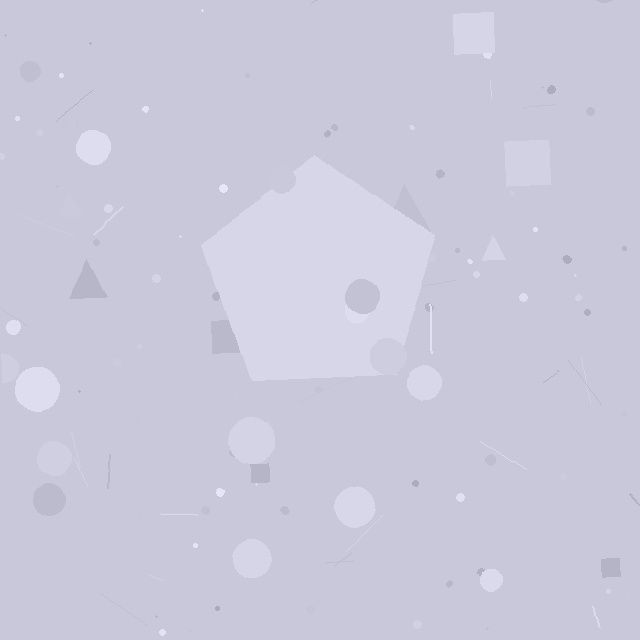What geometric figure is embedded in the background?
A pentagon is embedded in the background.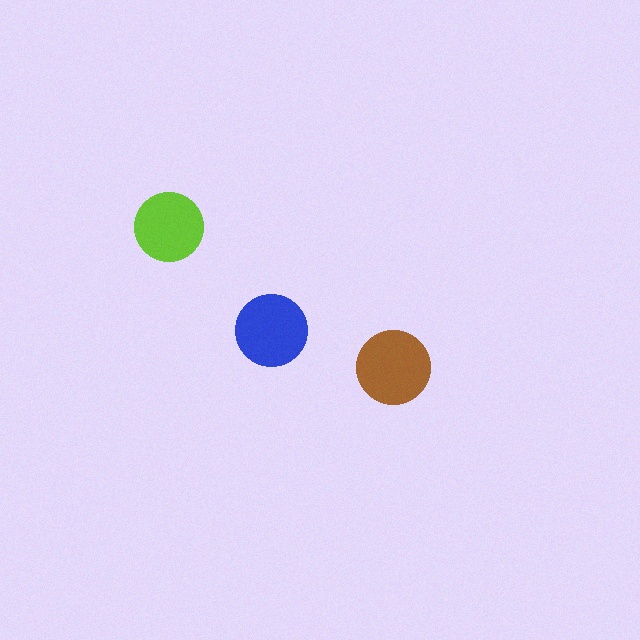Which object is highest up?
The lime circle is topmost.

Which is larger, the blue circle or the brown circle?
The brown one.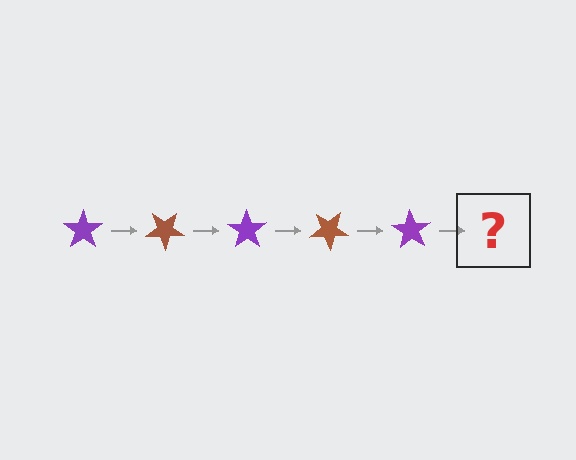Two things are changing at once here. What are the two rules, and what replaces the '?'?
The two rules are that it rotates 35 degrees each step and the color cycles through purple and brown. The '?' should be a brown star, rotated 175 degrees from the start.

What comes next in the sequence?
The next element should be a brown star, rotated 175 degrees from the start.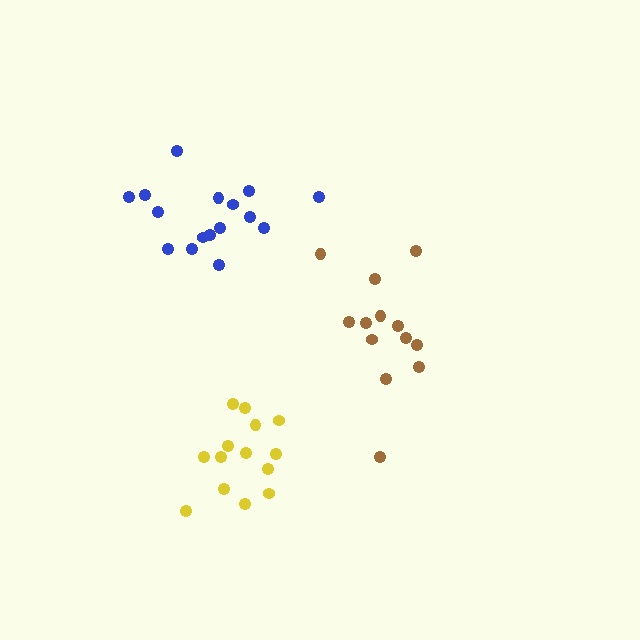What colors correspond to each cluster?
The clusters are colored: yellow, blue, brown.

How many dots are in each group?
Group 1: 14 dots, Group 2: 16 dots, Group 3: 13 dots (43 total).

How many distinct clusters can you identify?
There are 3 distinct clusters.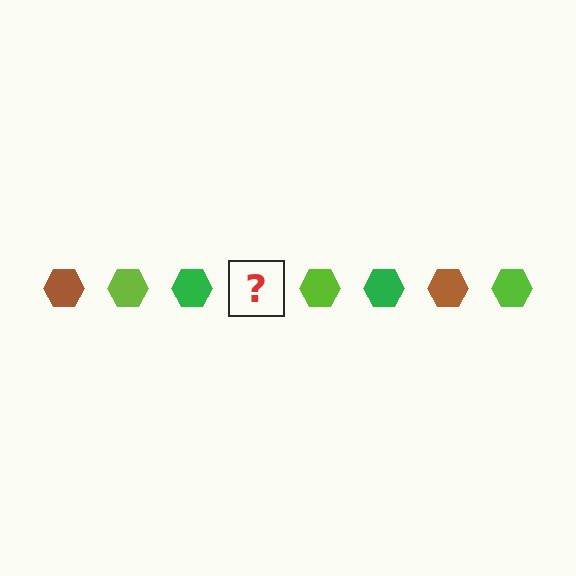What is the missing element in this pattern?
The missing element is a brown hexagon.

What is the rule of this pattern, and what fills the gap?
The rule is that the pattern cycles through brown, lime, green hexagons. The gap should be filled with a brown hexagon.